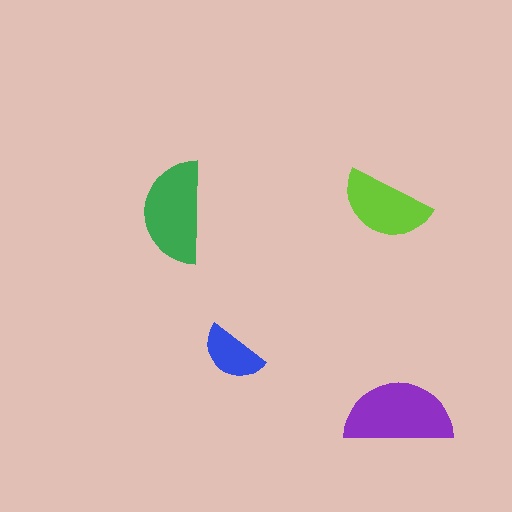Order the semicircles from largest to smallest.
the purple one, the green one, the lime one, the blue one.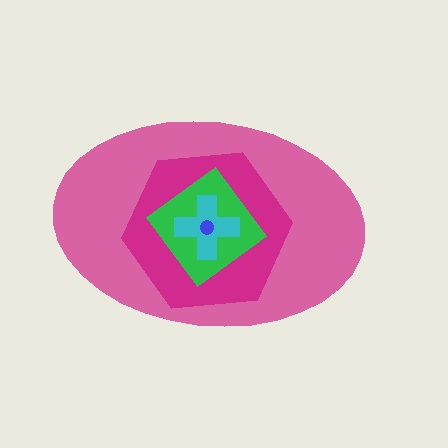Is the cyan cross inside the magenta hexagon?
Yes.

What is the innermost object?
The blue circle.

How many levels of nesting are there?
5.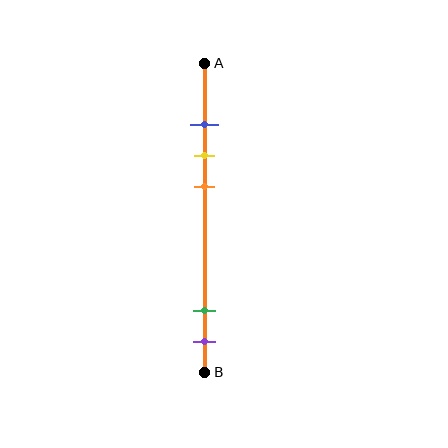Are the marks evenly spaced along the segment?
No, the marks are not evenly spaced.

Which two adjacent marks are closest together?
The blue and yellow marks are the closest adjacent pair.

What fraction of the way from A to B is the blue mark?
The blue mark is approximately 20% (0.2) of the way from A to B.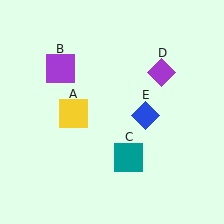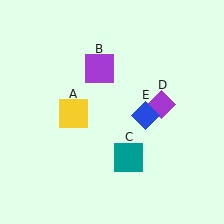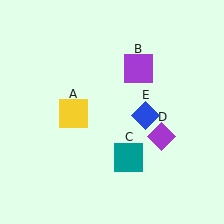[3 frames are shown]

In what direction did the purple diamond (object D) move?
The purple diamond (object D) moved down.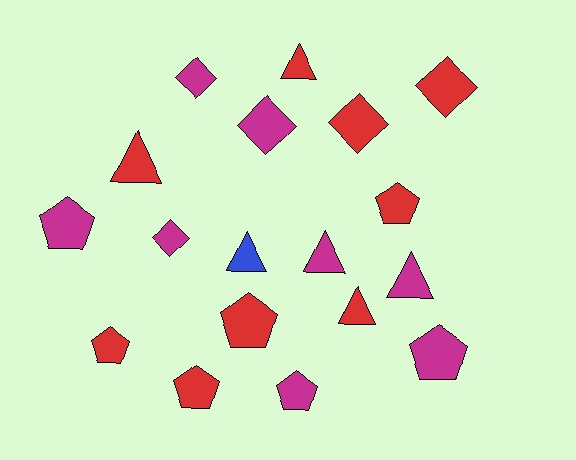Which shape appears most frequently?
Pentagon, with 7 objects.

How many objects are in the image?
There are 18 objects.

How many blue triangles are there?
There is 1 blue triangle.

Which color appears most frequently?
Red, with 9 objects.